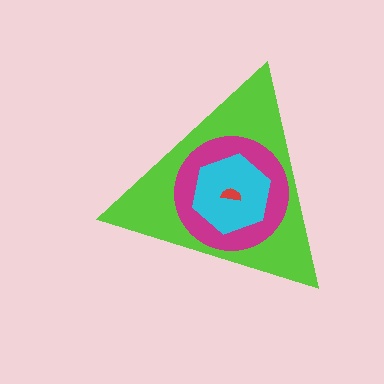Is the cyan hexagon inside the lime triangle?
Yes.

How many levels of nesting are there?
4.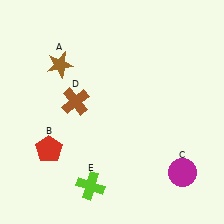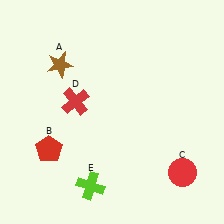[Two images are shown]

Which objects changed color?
C changed from magenta to red. D changed from brown to red.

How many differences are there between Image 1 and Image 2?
There are 2 differences between the two images.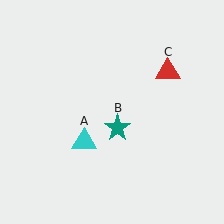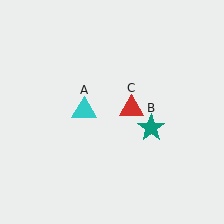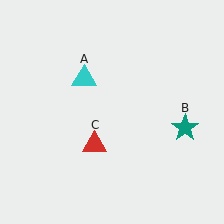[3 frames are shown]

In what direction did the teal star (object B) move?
The teal star (object B) moved right.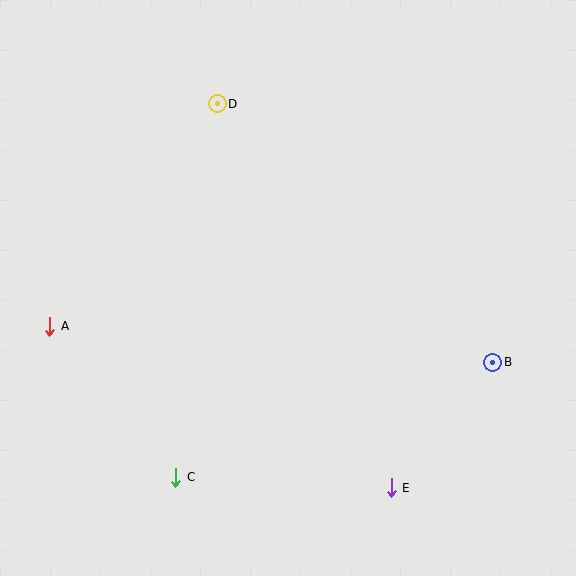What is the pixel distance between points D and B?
The distance between D and B is 378 pixels.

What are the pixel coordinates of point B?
Point B is at (493, 362).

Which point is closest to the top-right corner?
Point B is closest to the top-right corner.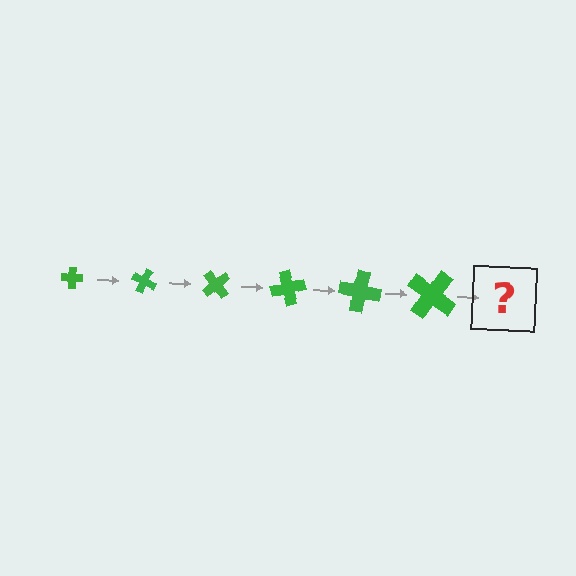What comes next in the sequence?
The next element should be a cross, larger than the previous one and rotated 150 degrees from the start.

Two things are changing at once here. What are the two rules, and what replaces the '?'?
The two rules are that the cross grows larger each step and it rotates 25 degrees each step. The '?' should be a cross, larger than the previous one and rotated 150 degrees from the start.